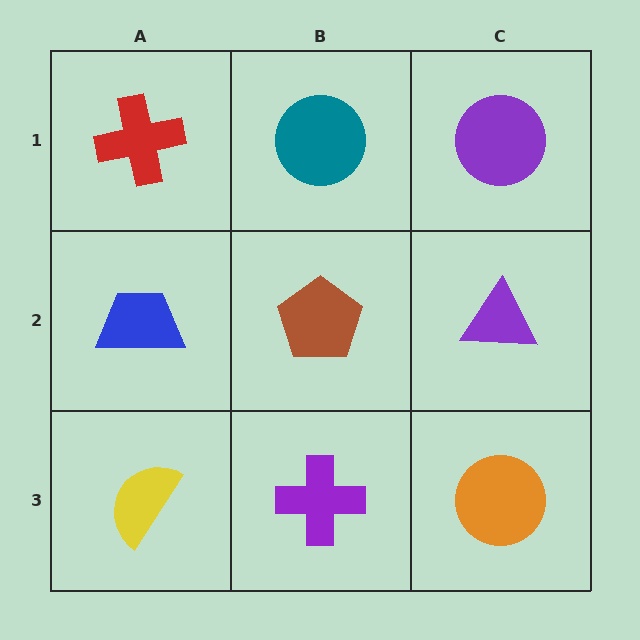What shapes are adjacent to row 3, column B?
A brown pentagon (row 2, column B), a yellow semicircle (row 3, column A), an orange circle (row 3, column C).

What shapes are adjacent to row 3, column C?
A purple triangle (row 2, column C), a purple cross (row 3, column B).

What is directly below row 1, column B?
A brown pentagon.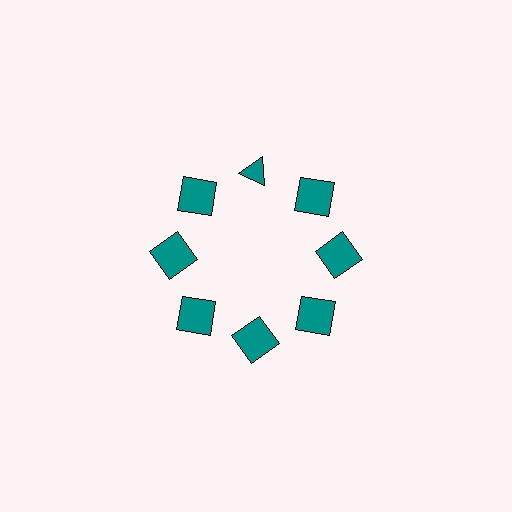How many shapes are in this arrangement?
There are 8 shapes arranged in a ring pattern.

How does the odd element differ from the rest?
It has a different shape: triangle instead of square.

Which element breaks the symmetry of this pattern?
The teal triangle at roughly the 12 o'clock position breaks the symmetry. All other shapes are teal squares.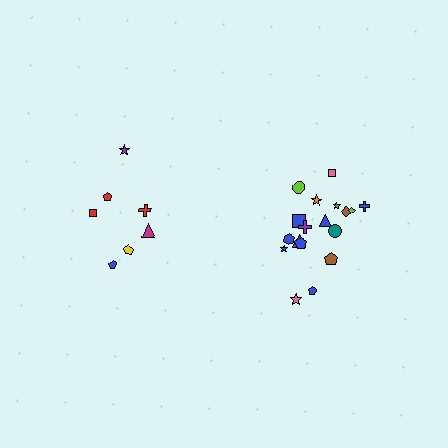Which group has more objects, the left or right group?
The right group.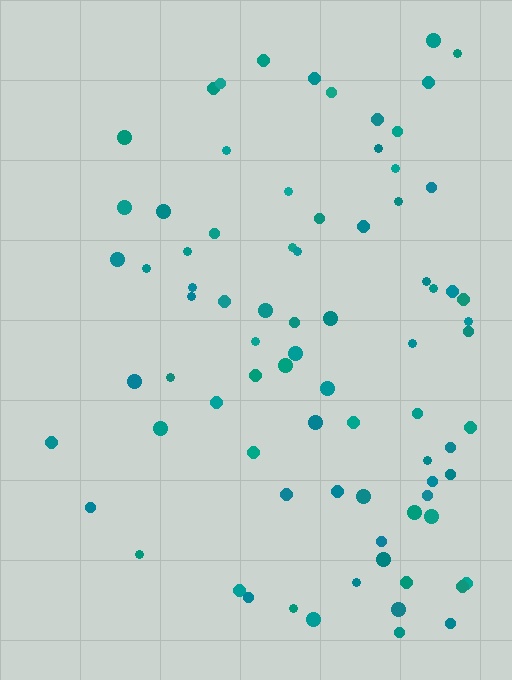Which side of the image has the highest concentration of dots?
The right.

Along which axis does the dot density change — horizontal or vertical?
Horizontal.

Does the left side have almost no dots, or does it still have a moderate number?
Still a moderate number, just noticeably fewer than the right.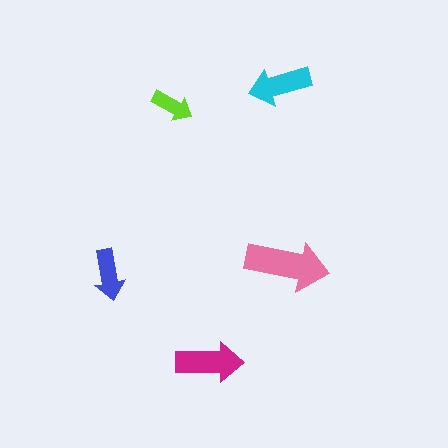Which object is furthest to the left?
The blue arrow is leftmost.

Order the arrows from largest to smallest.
the pink one, the magenta one, the cyan one, the blue one, the lime one.